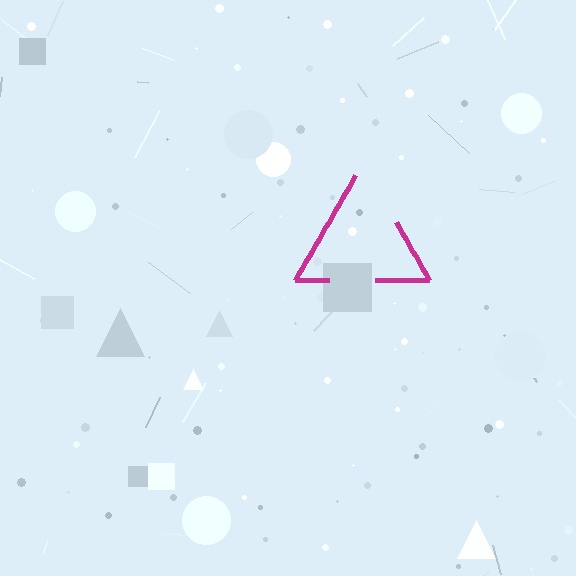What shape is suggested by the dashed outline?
The dashed outline suggests a triangle.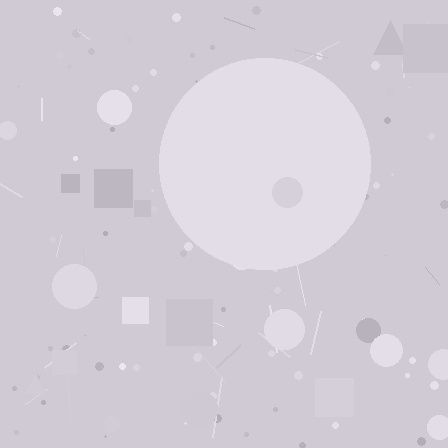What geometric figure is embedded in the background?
A circle is embedded in the background.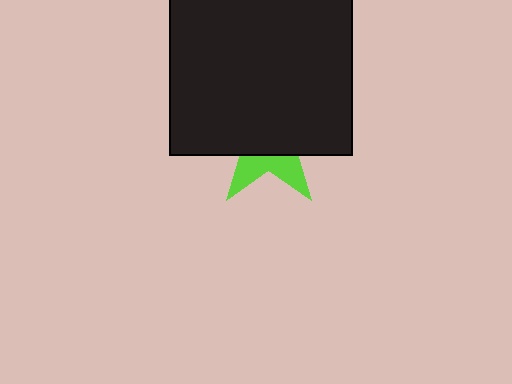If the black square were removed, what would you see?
You would see the complete lime star.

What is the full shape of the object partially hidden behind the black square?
The partially hidden object is a lime star.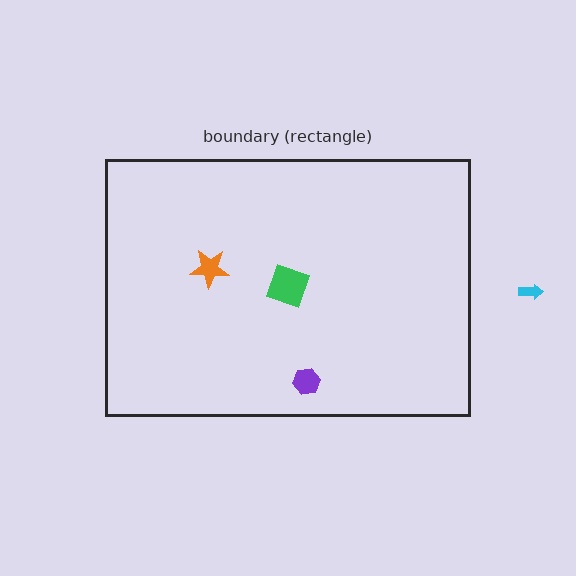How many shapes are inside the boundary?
3 inside, 1 outside.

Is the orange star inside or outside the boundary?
Inside.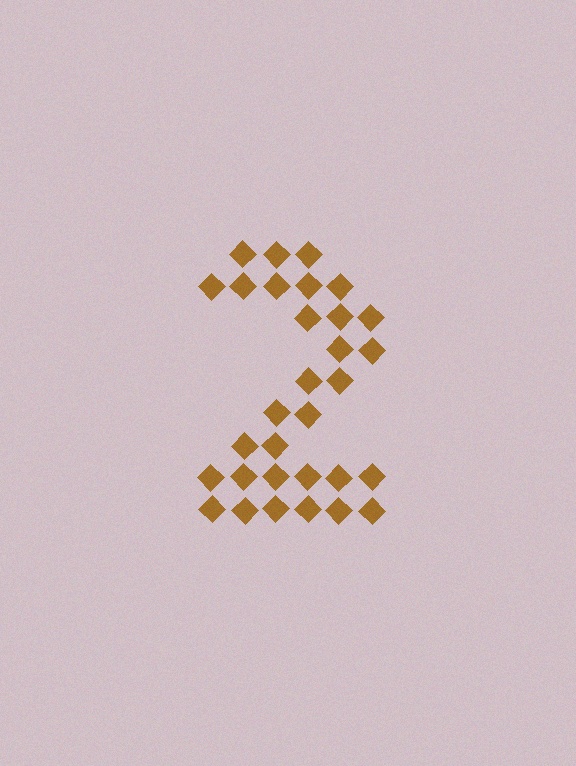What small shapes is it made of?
It is made of small diamonds.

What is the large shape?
The large shape is the digit 2.